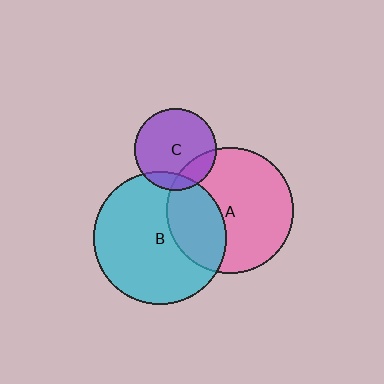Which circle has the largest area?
Circle B (cyan).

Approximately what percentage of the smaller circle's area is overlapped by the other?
Approximately 15%.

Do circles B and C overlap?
Yes.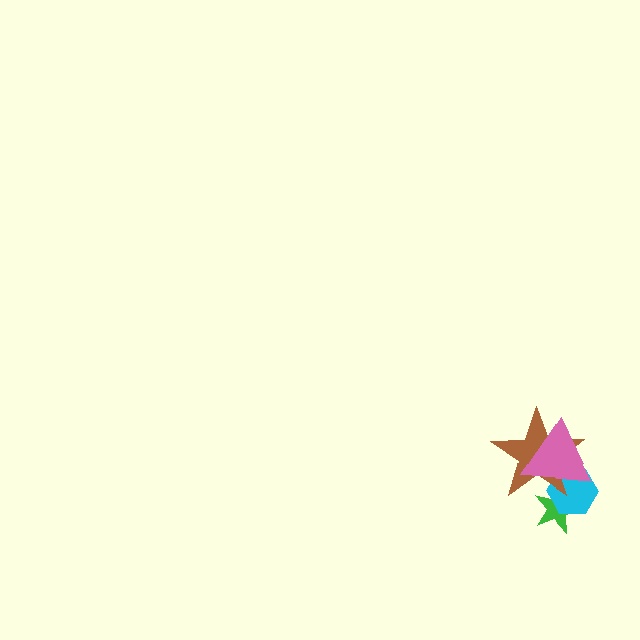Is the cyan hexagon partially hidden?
Yes, it is partially covered by another shape.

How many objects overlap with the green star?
3 objects overlap with the green star.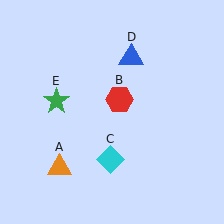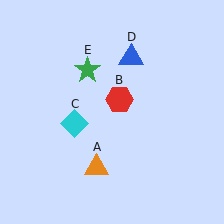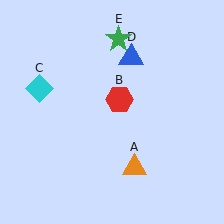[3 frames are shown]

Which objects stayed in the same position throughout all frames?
Red hexagon (object B) and blue triangle (object D) remained stationary.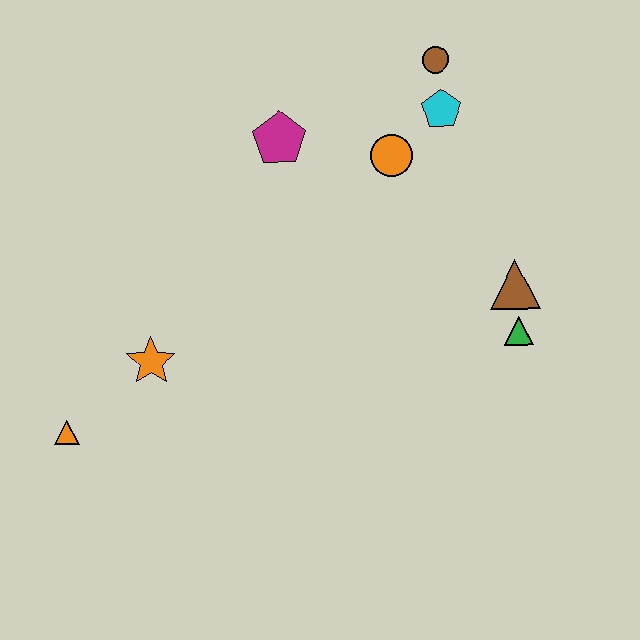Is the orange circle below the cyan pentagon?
Yes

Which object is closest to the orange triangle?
The orange star is closest to the orange triangle.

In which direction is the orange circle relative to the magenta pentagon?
The orange circle is to the right of the magenta pentagon.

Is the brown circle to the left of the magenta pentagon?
No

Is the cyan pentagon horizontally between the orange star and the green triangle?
Yes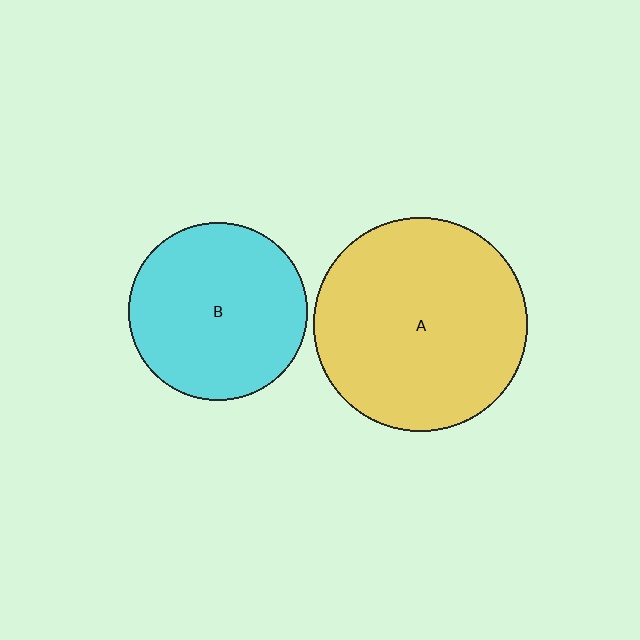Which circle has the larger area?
Circle A (yellow).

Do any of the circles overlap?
No, none of the circles overlap.